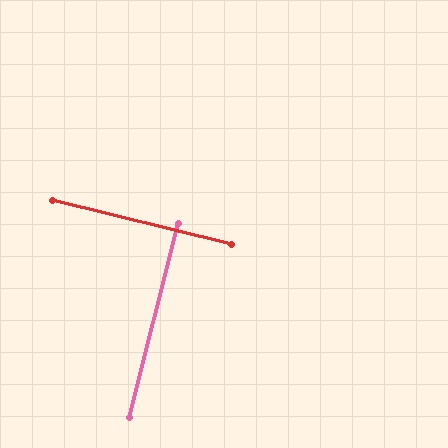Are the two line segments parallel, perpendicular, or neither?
Perpendicular — they meet at approximately 90°.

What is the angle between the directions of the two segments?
Approximately 90 degrees.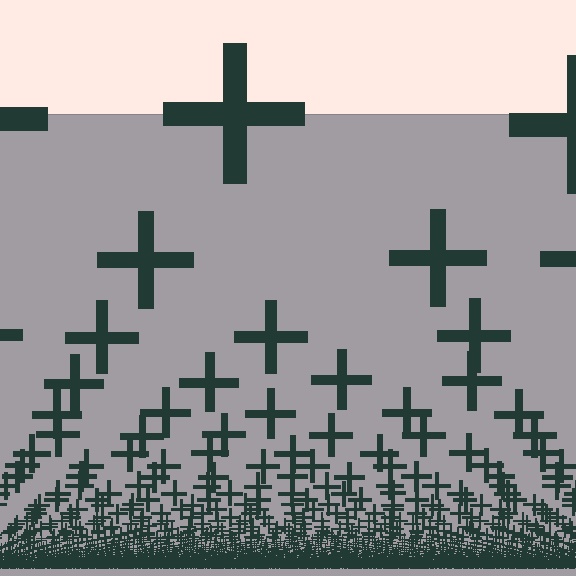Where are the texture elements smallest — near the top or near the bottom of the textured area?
Near the bottom.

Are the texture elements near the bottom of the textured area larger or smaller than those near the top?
Smaller. The gradient is inverted — elements near the bottom are smaller and denser.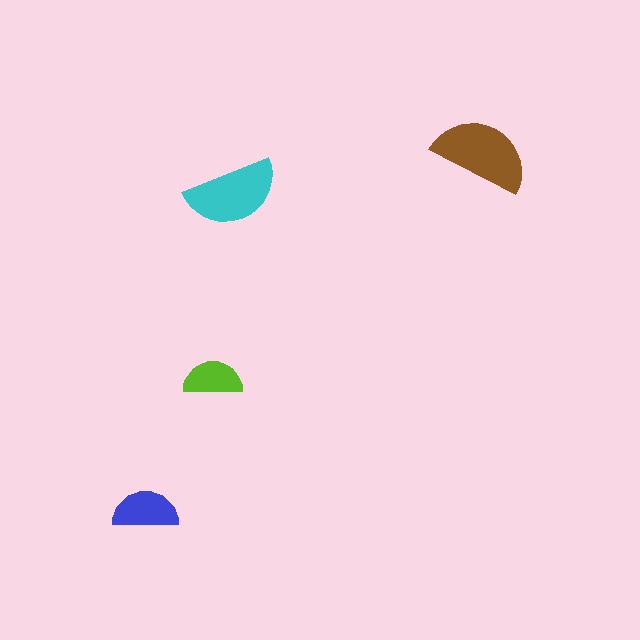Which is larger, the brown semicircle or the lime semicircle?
The brown one.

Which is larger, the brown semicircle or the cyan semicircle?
The brown one.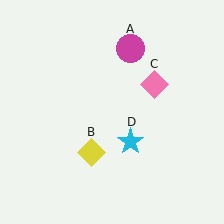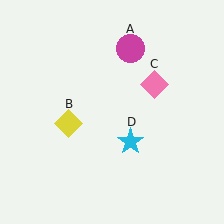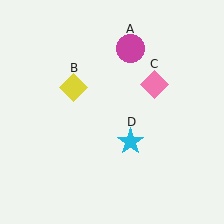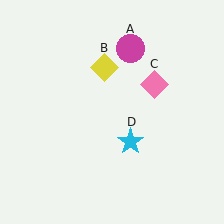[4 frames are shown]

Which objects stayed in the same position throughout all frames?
Magenta circle (object A) and pink diamond (object C) and cyan star (object D) remained stationary.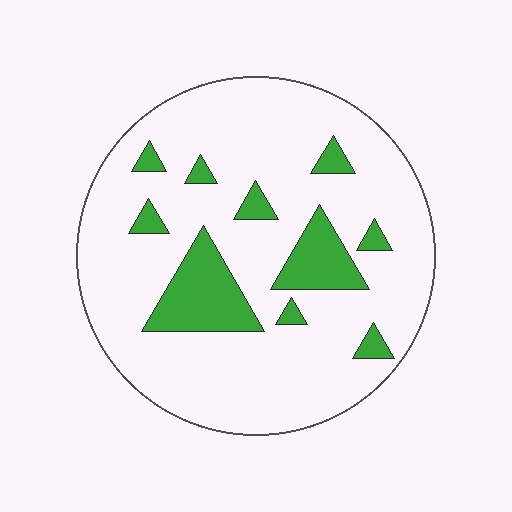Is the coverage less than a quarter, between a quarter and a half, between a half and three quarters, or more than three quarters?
Less than a quarter.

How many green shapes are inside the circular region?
10.